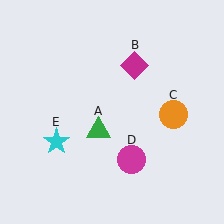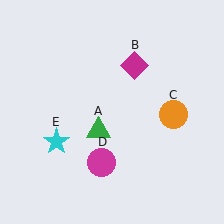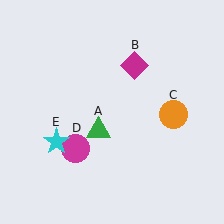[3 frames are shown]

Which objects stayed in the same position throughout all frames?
Green triangle (object A) and magenta diamond (object B) and orange circle (object C) and cyan star (object E) remained stationary.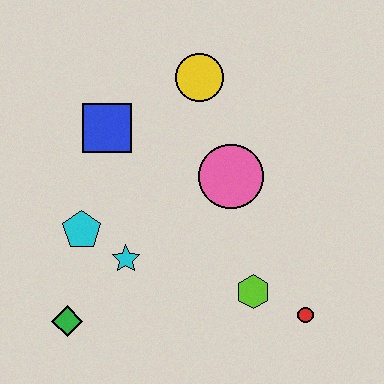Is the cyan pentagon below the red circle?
No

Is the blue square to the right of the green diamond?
Yes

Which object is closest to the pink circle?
The yellow circle is closest to the pink circle.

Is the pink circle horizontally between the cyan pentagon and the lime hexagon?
Yes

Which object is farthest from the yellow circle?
The green diamond is farthest from the yellow circle.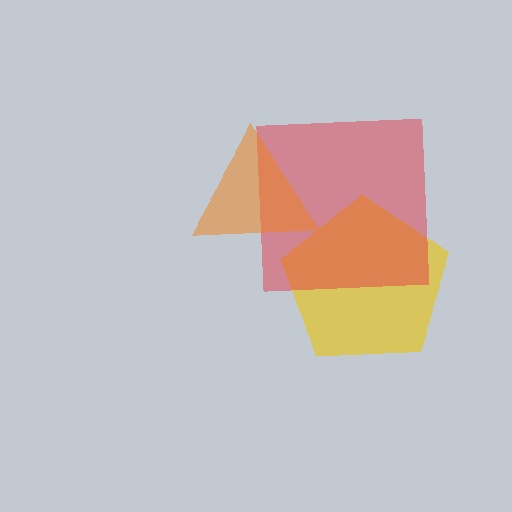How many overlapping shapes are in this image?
There are 3 overlapping shapes in the image.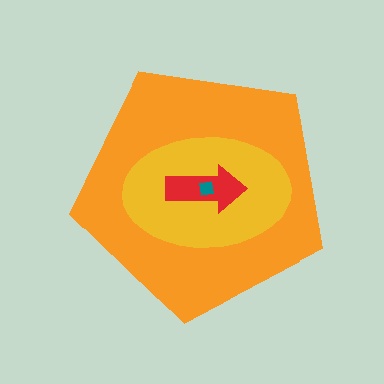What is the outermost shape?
The orange pentagon.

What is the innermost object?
The teal square.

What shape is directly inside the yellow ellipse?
The red arrow.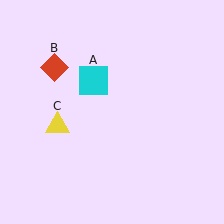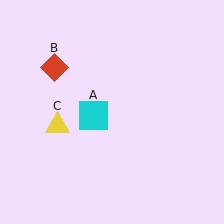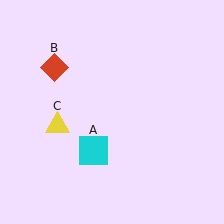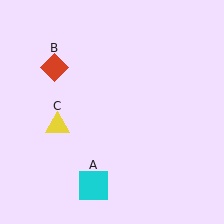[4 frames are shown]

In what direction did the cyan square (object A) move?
The cyan square (object A) moved down.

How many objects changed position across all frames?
1 object changed position: cyan square (object A).